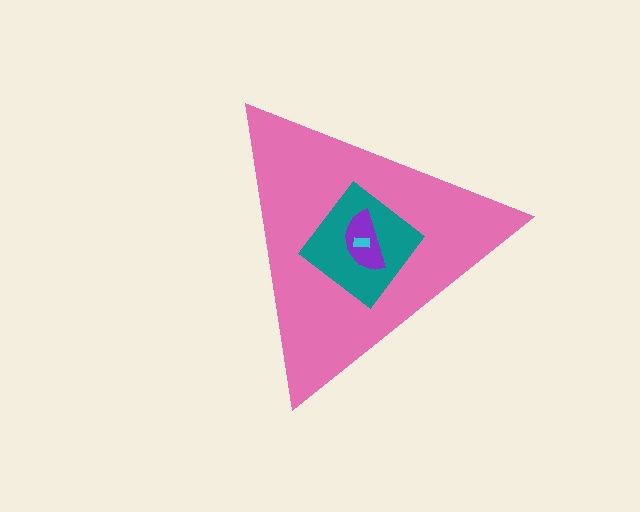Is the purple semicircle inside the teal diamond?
Yes.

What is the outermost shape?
The pink triangle.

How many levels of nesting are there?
4.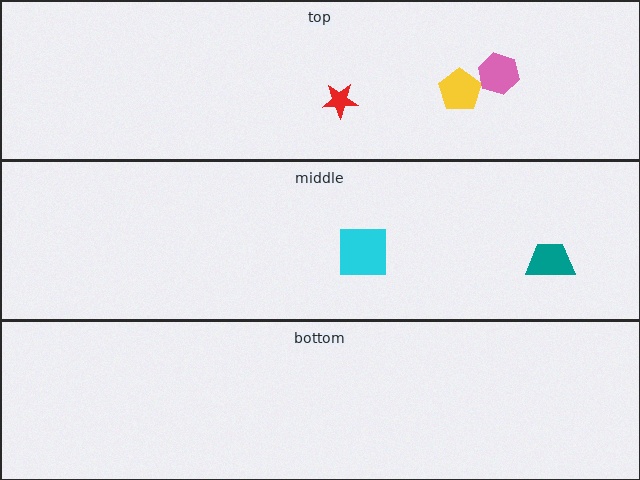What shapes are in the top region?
The red star, the yellow pentagon, the pink hexagon.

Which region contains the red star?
The top region.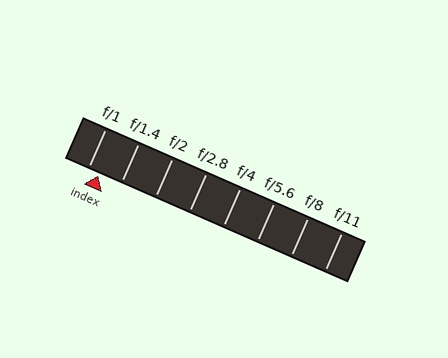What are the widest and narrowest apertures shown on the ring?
The widest aperture shown is f/1 and the narrowest is f/11.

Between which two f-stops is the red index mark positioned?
The index mark is between f/1 and f/1.4.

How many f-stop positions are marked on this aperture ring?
There are 8 f-stop positions marked.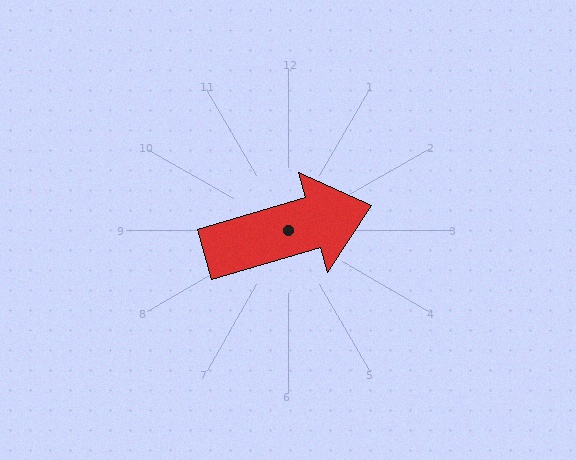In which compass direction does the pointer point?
East.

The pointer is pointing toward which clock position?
Roughly 2 o'clock.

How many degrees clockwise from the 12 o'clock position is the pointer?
Approximately 74 degrees.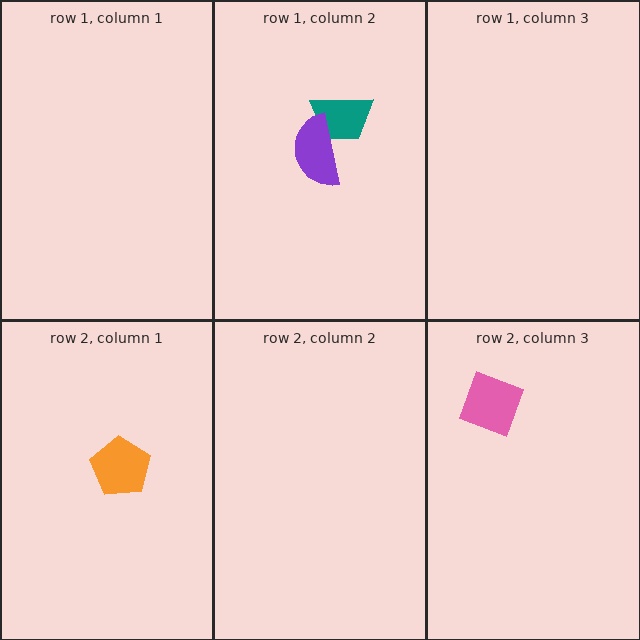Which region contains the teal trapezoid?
The row 1, column 2 region.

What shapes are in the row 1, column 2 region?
The teal trapezoid, the purple semicircle.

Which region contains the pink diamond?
The row 2, column 3 region.